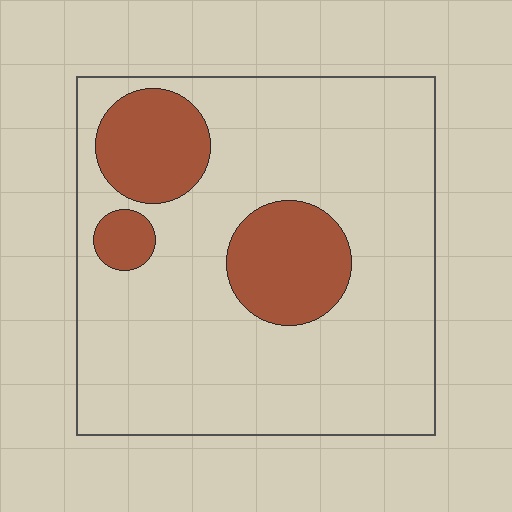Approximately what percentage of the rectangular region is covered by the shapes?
Approximately 20%.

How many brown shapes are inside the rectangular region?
3.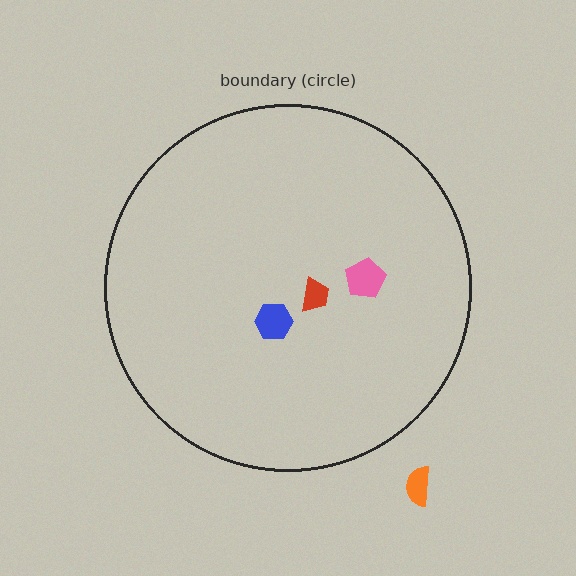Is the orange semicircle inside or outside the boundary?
Outside.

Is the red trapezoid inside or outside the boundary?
Inside.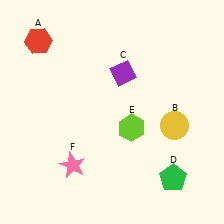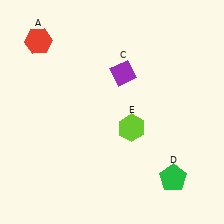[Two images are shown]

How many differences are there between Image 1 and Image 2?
There are 2 differences between the two images.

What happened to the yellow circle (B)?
The yellow circle (B) was removed in Image 2. It was in the bottom-right area of Image 1.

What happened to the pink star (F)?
The pink star (F) was removed in Image 2. It was in the bottom-left area of Image 1.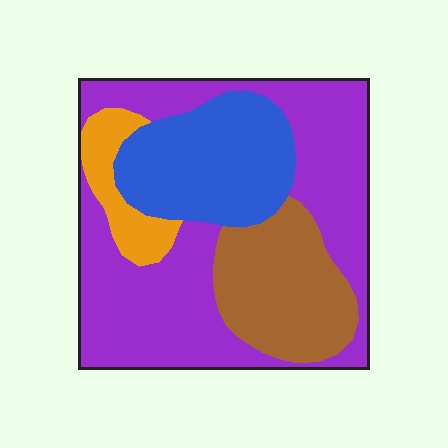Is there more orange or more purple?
Purple.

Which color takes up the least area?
Orange, at roughly 10%.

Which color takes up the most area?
Purple, at roughly 50%.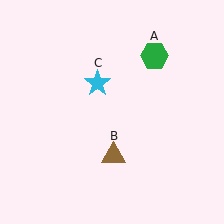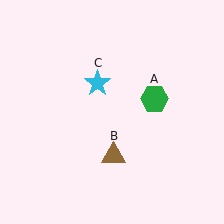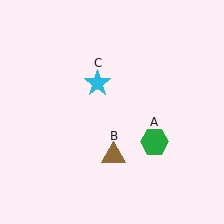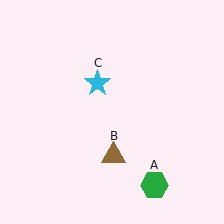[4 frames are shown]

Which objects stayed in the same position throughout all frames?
Brown triangle (object B) and cyan star (object C) remained stationary.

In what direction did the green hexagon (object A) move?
The green hexagon (object A) moved down.